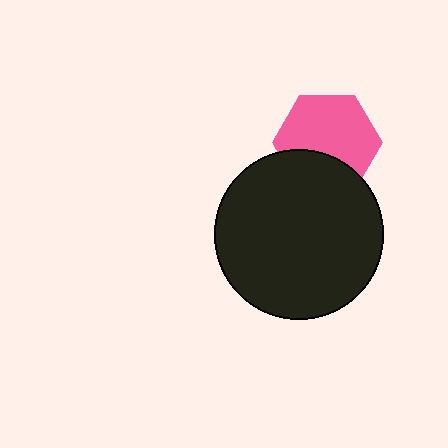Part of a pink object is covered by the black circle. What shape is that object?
It is a hexagon.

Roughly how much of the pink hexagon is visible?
Most of it is visible (roughly 68%).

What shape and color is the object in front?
The object in front is a black circle.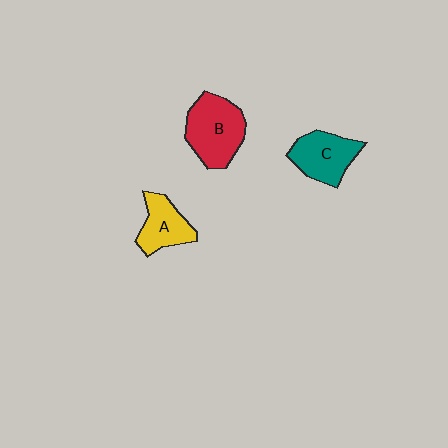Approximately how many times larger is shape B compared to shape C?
Approximately 1.3 times.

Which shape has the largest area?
Shape B (red).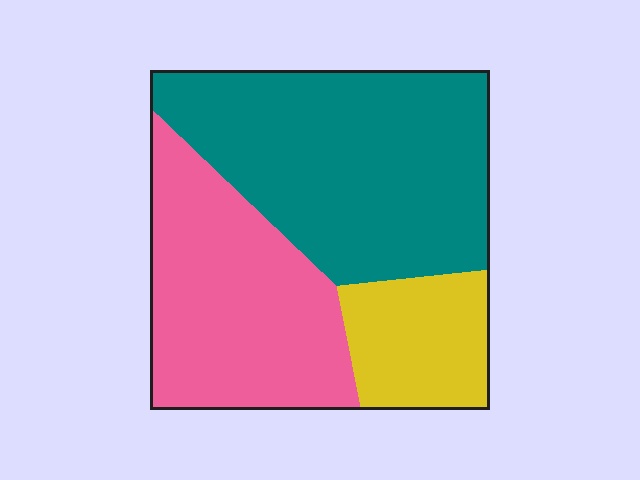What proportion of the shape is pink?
Pink covers about 35% of the shape.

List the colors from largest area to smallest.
From largest to smallest: teal, pink, yellow.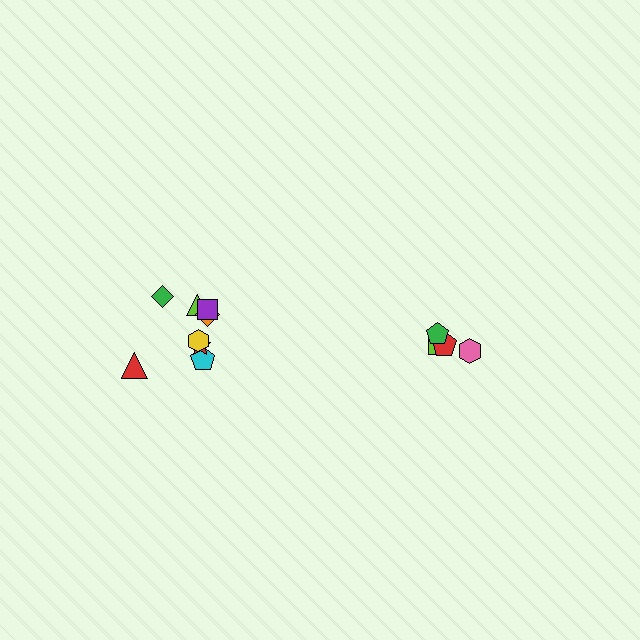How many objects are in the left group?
There are 8 objects.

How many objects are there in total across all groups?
There are 12 objects.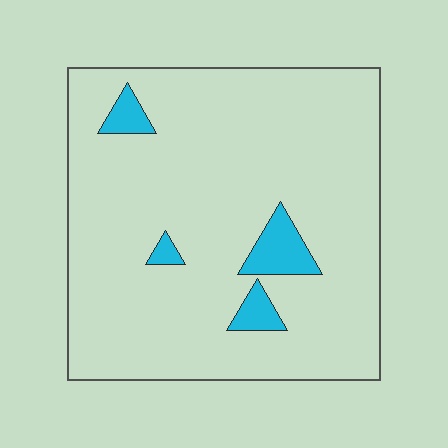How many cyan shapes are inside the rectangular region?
4.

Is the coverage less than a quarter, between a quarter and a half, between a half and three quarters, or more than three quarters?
Less than a quarter.